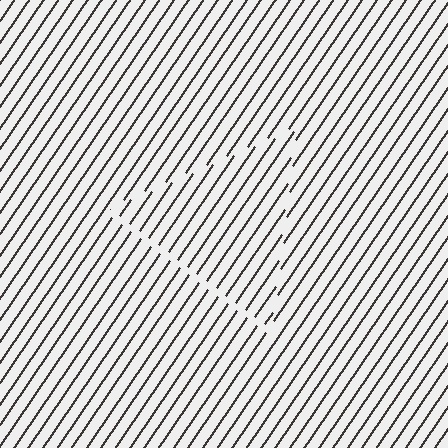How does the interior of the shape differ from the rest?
The interior of the shape contains the same grating, shifted by half a period — the contour is defined by the phase discontinuity where line-ends from the inner and outer gratings abut.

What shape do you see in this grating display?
An illusory triangle. The interior of the shape contains the same grating, shifted by half a period — the contour is defined by the phase discontinuity where line-ends from the inner and outer gratings abut.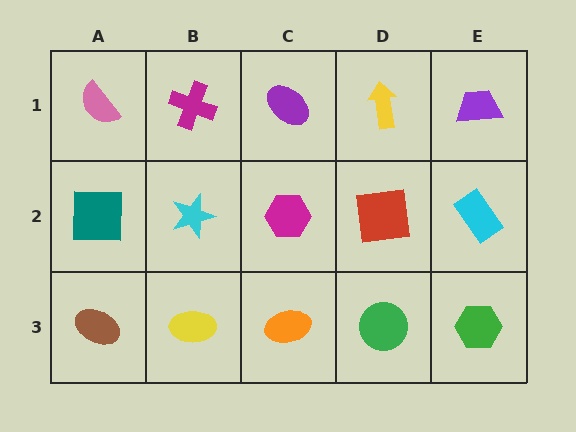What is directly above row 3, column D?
A red square.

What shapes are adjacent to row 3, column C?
A magenta hexagon (row 2, column C), a yellow ellipse (row 3, column B), a green circle (row 3, column D).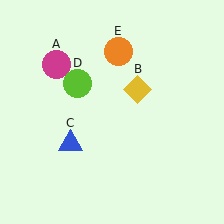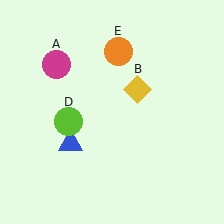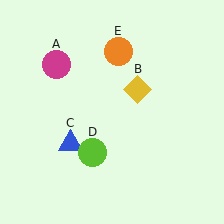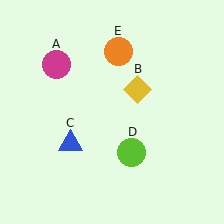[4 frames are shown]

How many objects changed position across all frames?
1 object changed position: lime circle (object D).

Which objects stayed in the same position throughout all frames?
Magenta circle (object A) and yellow diamond (object B) and blue triangle (object C) and orange circle (object E) remained stationary.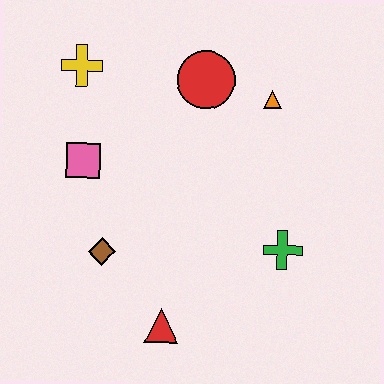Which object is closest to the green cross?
The red triangle is closest to the green cross.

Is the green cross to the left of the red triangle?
No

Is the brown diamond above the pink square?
No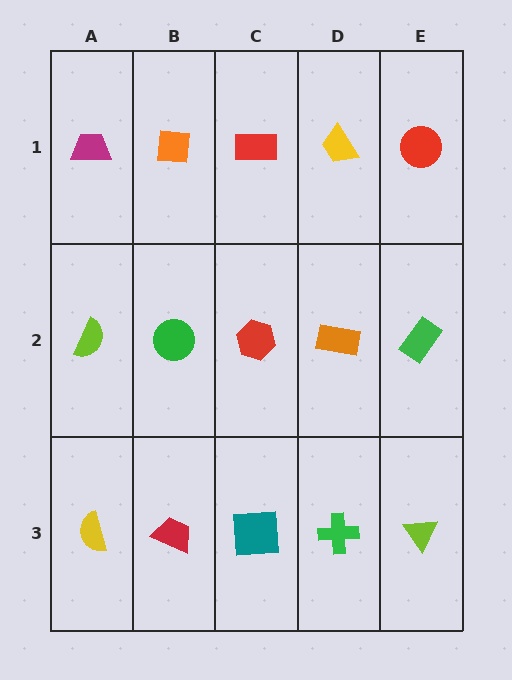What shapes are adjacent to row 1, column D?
An orange rectangle (row 2, column D), a red rectangle (row 1, column C), a red circle (row 1, column E).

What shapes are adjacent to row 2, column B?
An orange square (row 1, column B), a red trapezoid (row 3, column B), a lime semicircle (row 2, column A), a red hexagon (row 2, column C).